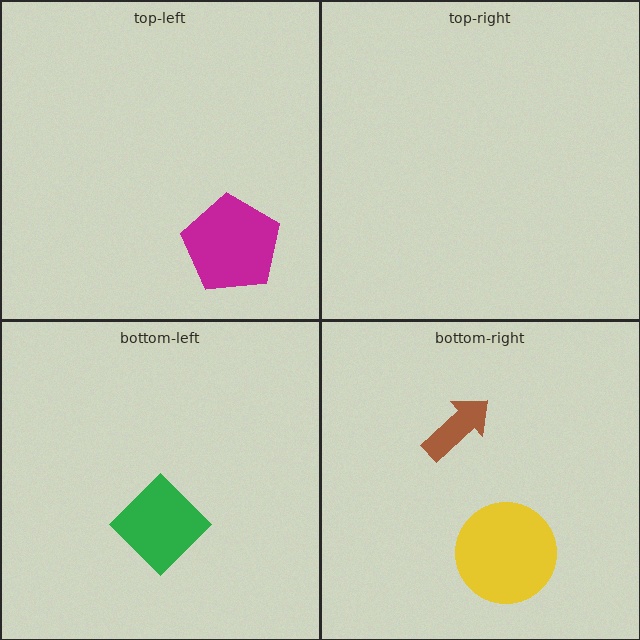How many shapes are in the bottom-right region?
2.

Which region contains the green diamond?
The bottom-left region.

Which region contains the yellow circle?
The bottom-right region.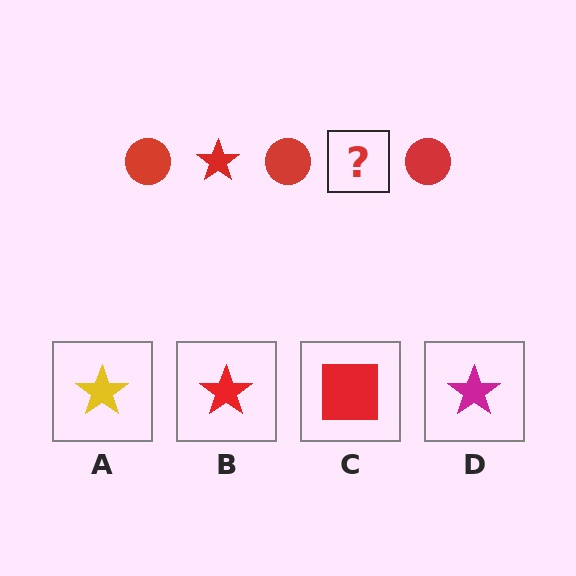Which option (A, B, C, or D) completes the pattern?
B.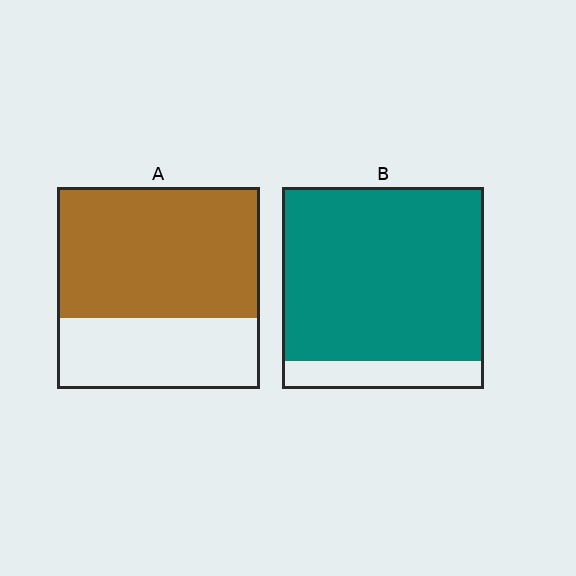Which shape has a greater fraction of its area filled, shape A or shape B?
Shape B.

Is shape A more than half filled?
Yes.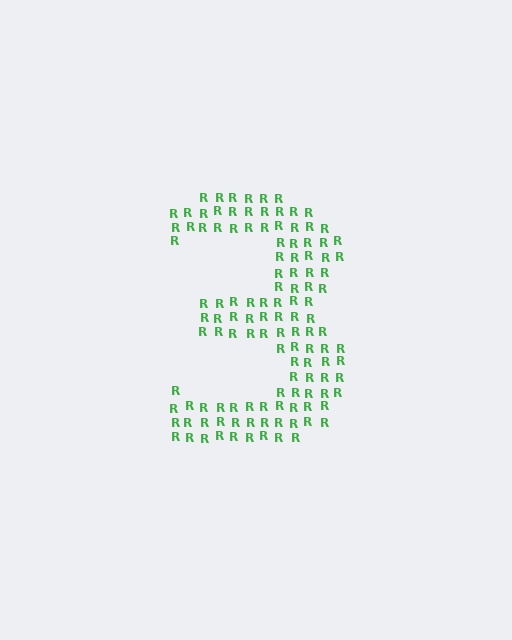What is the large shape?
The large shape is the digit 3.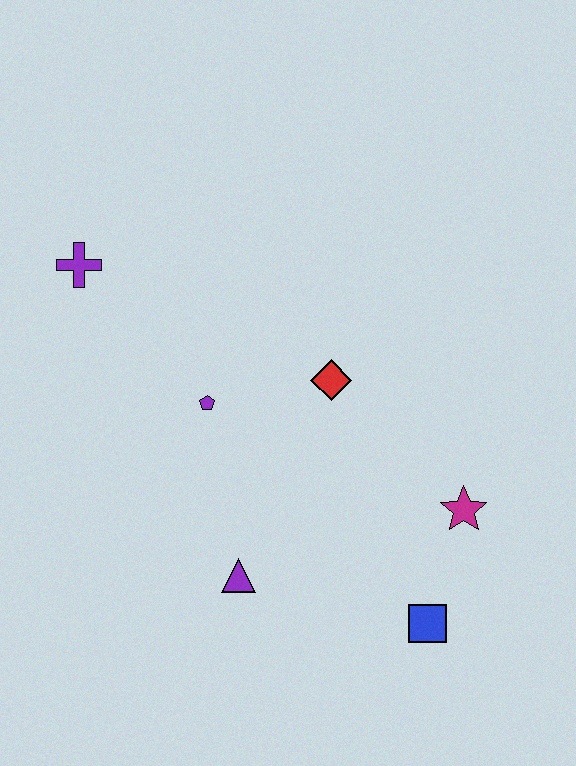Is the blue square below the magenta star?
Yes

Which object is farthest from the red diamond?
The purple cross is farthest from the red diamond.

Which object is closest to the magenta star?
The blue square is closest to the magenta star.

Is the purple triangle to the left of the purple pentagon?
No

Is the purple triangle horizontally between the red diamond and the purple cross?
Yes